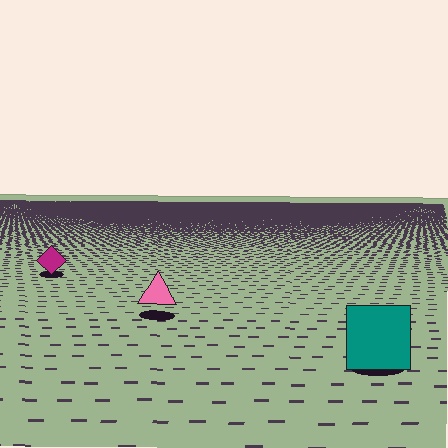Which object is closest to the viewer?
The teal square is closest. The texture marks near it are larger and more spread out.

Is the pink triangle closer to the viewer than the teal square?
No. The teal square is closer — you can tell from the texture gradient: the ground texture is coarser near it.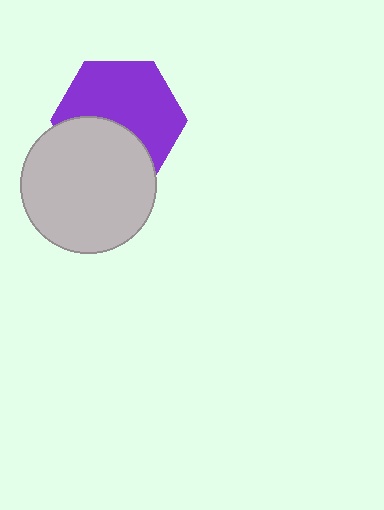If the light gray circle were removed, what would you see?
You would see the complete purple hexagon.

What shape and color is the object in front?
The object in front is a light gray circle.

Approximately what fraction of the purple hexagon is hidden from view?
Roughly 38% of the purple hexagon is hidden behind the light gray circle.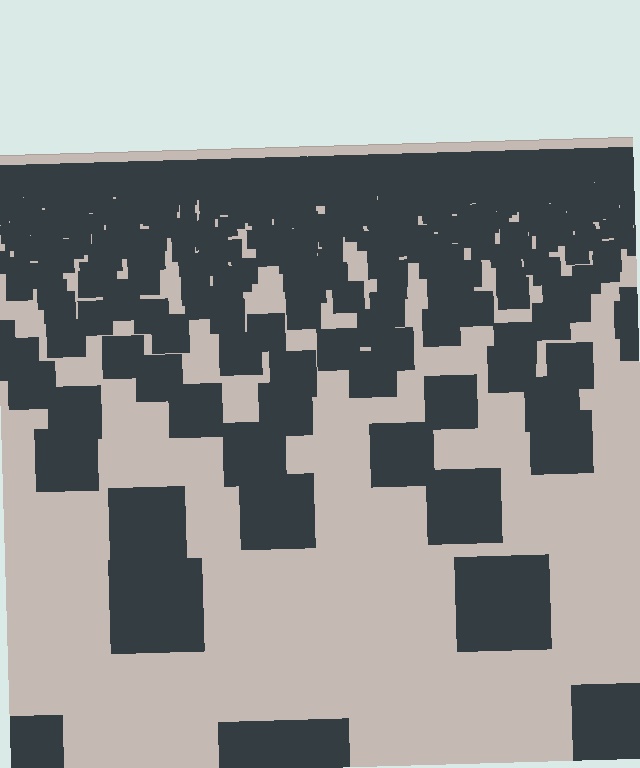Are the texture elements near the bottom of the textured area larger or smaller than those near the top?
Larger. Near the bottom, elements are closer to the viewer and appear at a bigger on-screen size.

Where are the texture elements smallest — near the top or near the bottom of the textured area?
Near the top.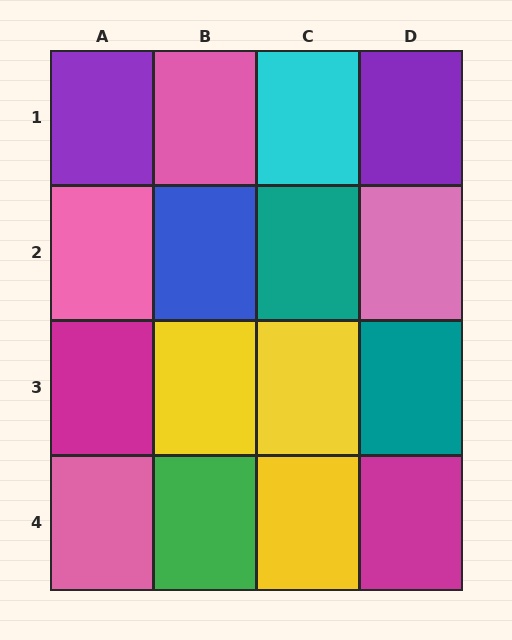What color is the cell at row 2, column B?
Blue.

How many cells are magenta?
2 cells are magenta.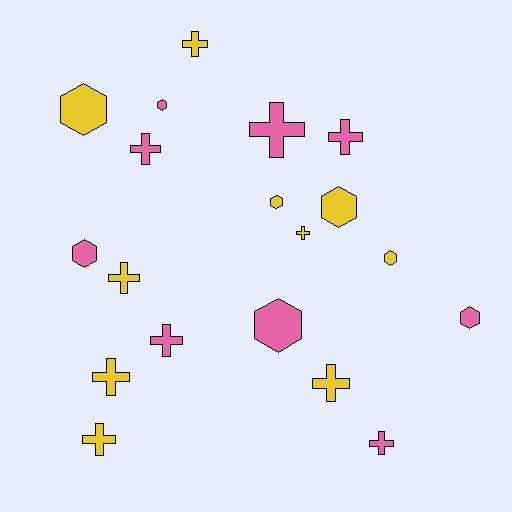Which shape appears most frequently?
Cross, with 11 objects.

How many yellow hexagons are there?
There are 4 yellow hexagons.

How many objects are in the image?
There are 19 objects.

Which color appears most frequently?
Yellow, with 10 objects.